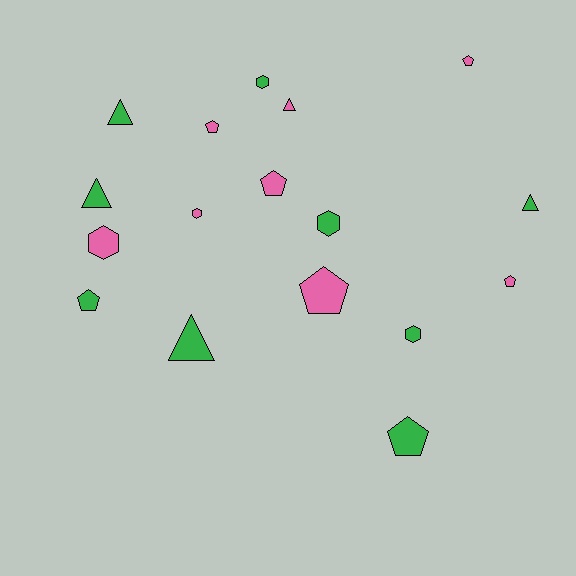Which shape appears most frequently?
Pentagon, with 7 objects.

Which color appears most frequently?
Green, with 9 objects.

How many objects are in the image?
There are 17 objects.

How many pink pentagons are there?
There are 5 pink pentagons.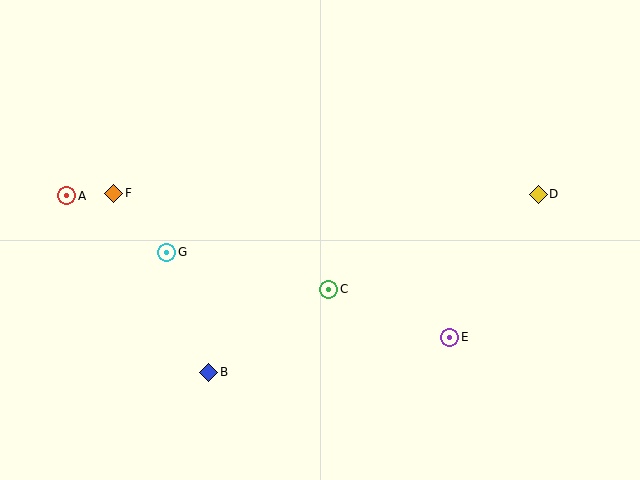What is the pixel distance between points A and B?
The distance between A and B is 226 pixels.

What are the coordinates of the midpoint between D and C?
The midpoint between D and C is at (434, 242).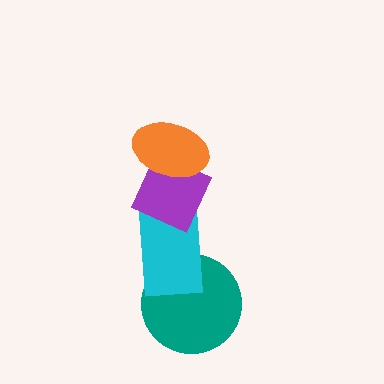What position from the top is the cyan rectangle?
The cyan rectangle is 3rd from the top.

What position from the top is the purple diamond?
The purple diamond is 2nd from the top.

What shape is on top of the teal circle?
The cyan rectangle is on top of the teal circle.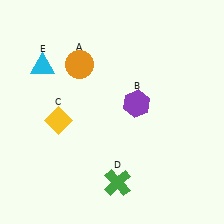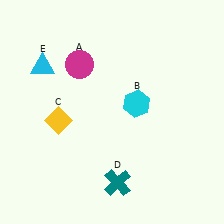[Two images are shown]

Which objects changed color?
A changed from orange to magenta. B changed from purple to cyan. D changed from green to teal.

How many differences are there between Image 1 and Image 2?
There are 3 differences between the two images.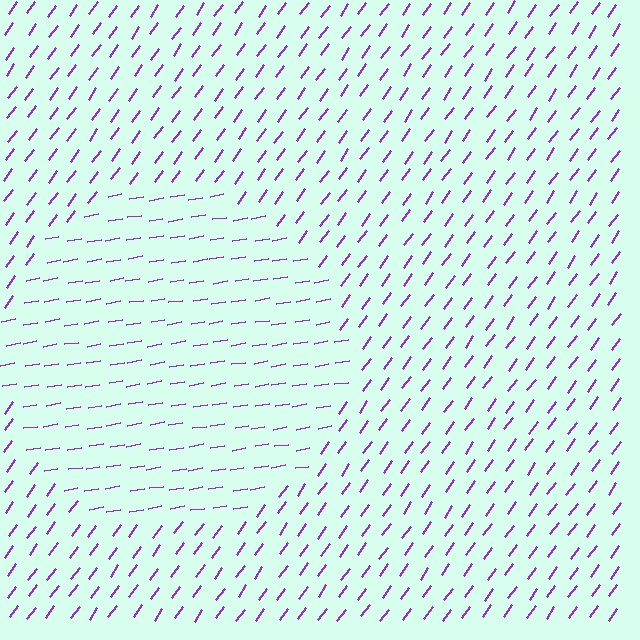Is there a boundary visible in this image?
Yes, there is a texture boundary formed by a change in line orientation.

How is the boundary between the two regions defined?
The boundary is defined purely by a change in line orientation (approximately 45 degrees difference). All lines are the same color and thickness.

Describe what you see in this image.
The image is filled with small purple line segments. A circle region in the image has lines oriented differently from the surrounding lines, creating a visible texture boundary.